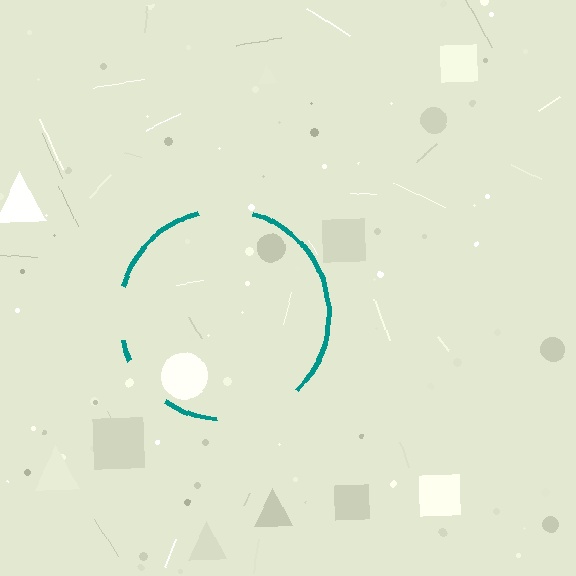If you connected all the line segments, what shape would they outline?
They would outline a circle.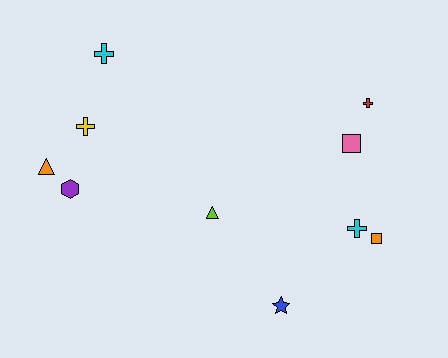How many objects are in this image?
There are 10 objects.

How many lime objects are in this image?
There is 1 lime object.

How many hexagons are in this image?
There is 1 hexagon.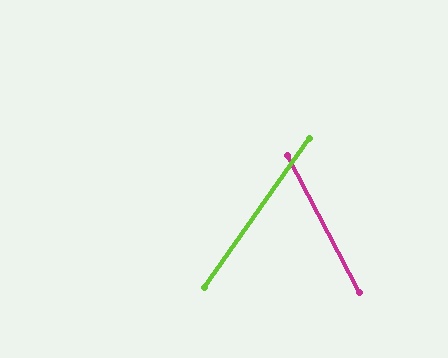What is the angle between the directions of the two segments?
Approximately 63 degrees.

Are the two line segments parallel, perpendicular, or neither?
Neither parallel nor perpendicular — they differ by about 63°.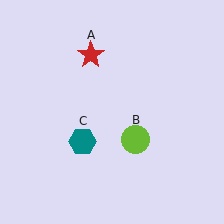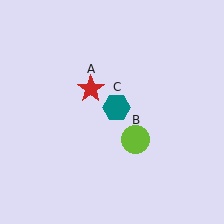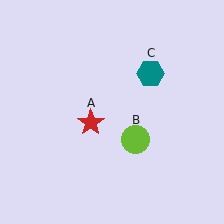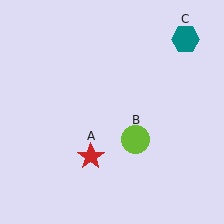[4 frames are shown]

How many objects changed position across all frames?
2 objects changed position: red star (object A), teal hexagon (object C).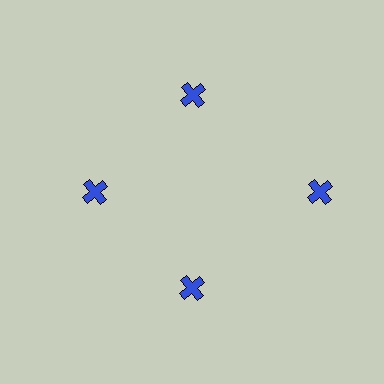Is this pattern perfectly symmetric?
No. The 4 blue crosses are arranged in a ring, but one element near the 3 o'clock position is pushed outward from the center, breaking the 4-fold rotational symmetry.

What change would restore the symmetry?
The symmetry would be restored by moving it inward, back onto the ring so that all 4 crosses sit at equal angles and equal distance from the center.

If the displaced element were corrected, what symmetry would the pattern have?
It would have 4-fold rotational symmetry — the pattern would map onto itself every 90 degrees.